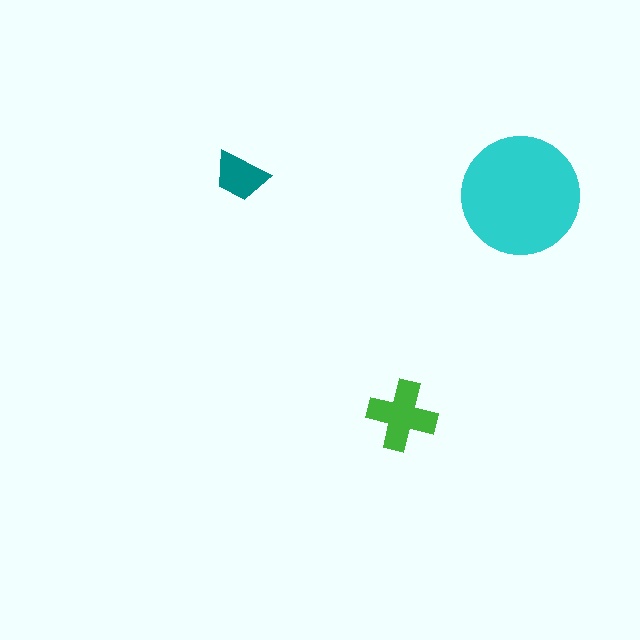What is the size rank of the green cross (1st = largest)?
2nd.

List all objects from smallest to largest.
The teal trapezoid, the green cross, the cyan circle.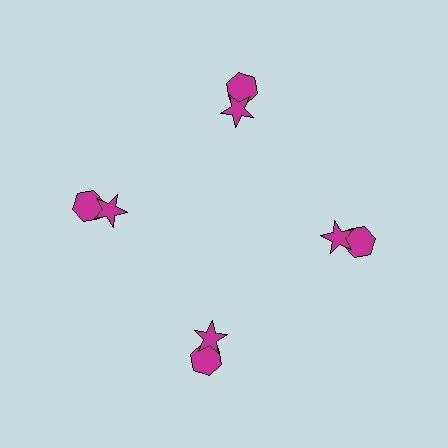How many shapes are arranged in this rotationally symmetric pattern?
There are 8 shapes, arranged in 4 groups of 2.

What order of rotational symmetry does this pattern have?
This pattern has 4-fold rotational symmetry.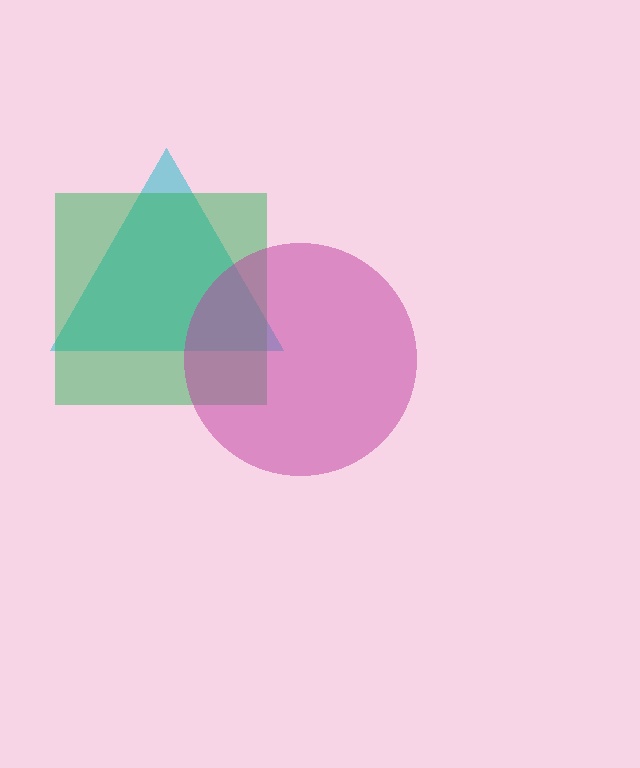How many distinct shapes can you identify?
There are 3 distinct shapes: a cyan triangle, a green square, a magenta circle.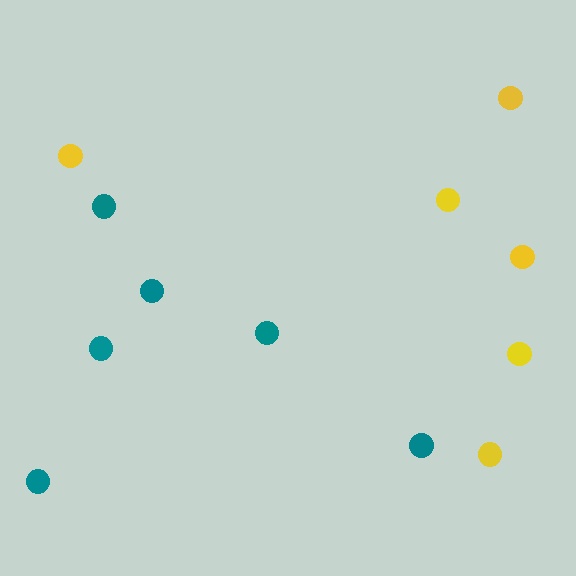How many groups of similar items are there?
There are 2 groups: one group of teal circles (6) and one group of yellow circles (6).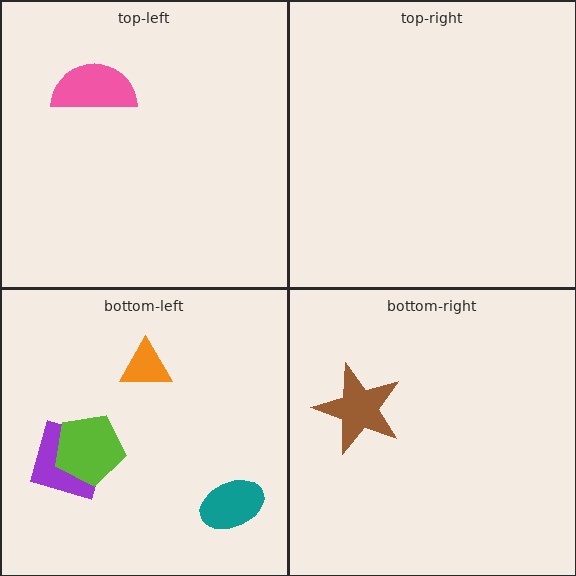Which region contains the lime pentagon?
The bottom-left region.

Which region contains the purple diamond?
The bottom-left region.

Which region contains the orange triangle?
The bottom-left region.